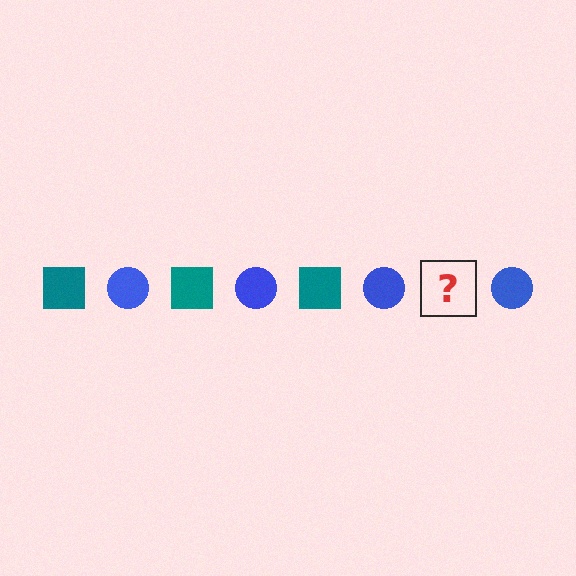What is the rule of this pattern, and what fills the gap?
The rule is that the pattern alternates between teal square and blue circle. The gap should be filled with a teal square.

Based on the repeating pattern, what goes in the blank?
The blank should be a teal square.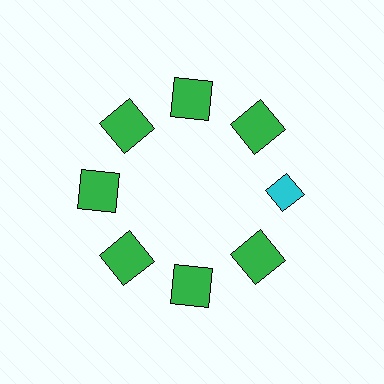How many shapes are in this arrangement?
There are 8 shapes arranged in a ring pattern.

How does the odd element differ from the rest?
It differs in both color (cyan instead of green) and shape (diamond instead of square).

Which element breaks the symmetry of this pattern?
The cyan diamond at roughly the 3 o'clock position breaks the symmetry. All other shapes are green squares.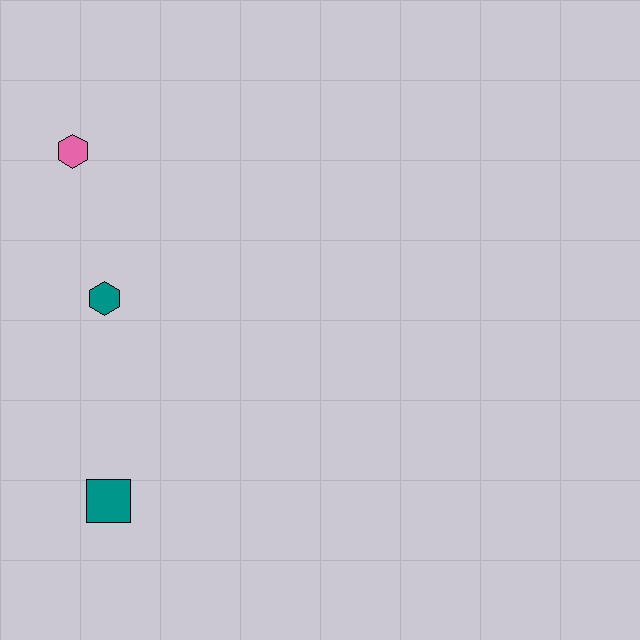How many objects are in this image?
There are 3 objects.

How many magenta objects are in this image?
There are no magenta objects.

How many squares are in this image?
There is 1 square.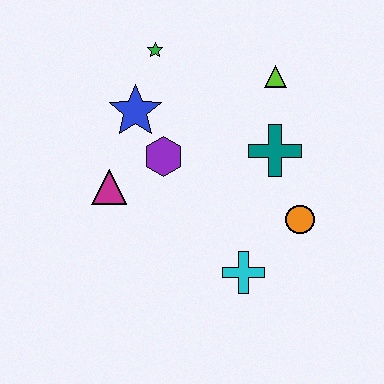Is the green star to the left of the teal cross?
Yes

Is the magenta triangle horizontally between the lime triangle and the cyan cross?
No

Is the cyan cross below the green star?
Yes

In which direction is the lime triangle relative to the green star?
The lime triangle is to the right of the green star.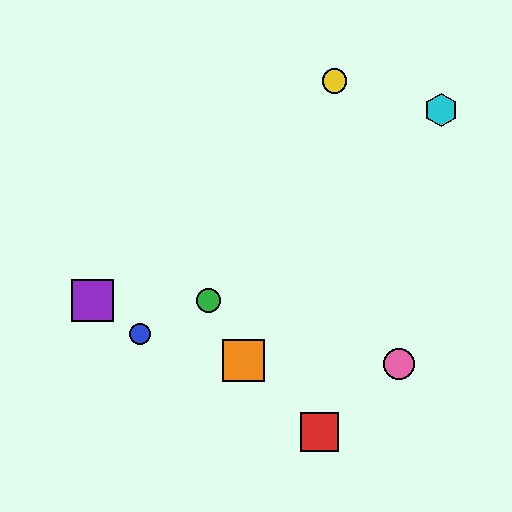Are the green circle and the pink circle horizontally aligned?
No, the green circle is at y≈301 and the pink circle is at y≈364.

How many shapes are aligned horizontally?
2 shapes (the green circle, the purple square) are aligned horizontally.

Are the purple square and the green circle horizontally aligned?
Yes, both are at y≈301.